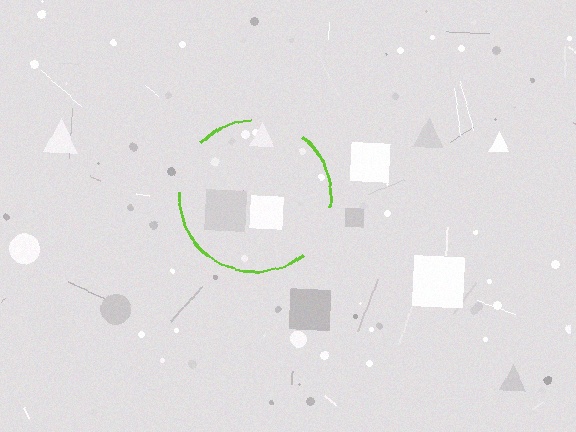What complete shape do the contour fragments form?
The contour fragments form a circle.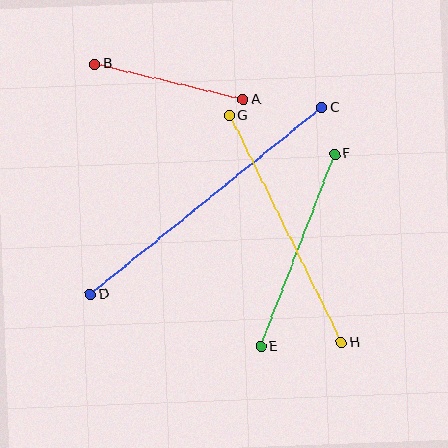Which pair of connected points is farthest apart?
Points C and D are farthest apart.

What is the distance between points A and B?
The distance is approximately 153 pixels.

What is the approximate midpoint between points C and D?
The midpoint is at approximately (206, 201) pixels.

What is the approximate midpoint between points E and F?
The midpoint is at approximately (298, 250) pixels.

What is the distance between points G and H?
The distance is approximately 253 pixels.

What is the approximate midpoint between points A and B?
The midpoint is at approximately (169, 82) pixels.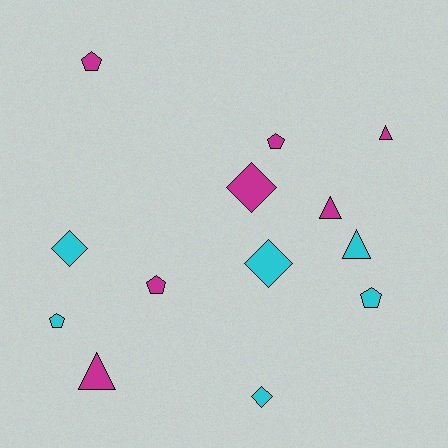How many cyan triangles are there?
There is 1 cyan triangle.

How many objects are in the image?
There are 13 objects.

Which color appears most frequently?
Magenta, with 7 objects.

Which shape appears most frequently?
Pentagon, with 5 objects.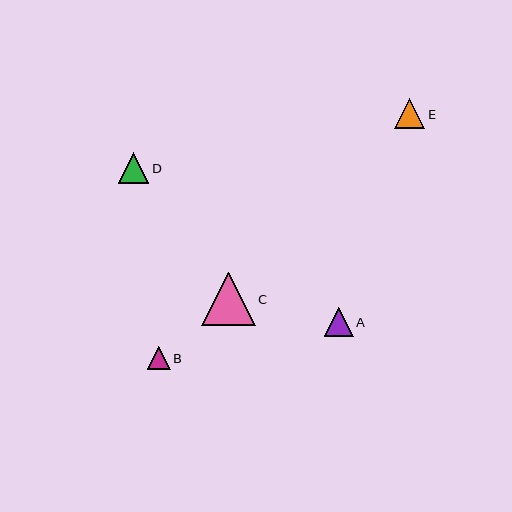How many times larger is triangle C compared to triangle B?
Triangle C is approximately 2.3 times the size of triangle B.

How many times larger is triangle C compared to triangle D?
Triangle C is approximately 1.8 times the size of triangle D.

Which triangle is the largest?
Triangle C is the largest with a size of approximately 53 pixels.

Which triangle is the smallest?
Triangle B is the smallest with a size of approximately 23 pixels.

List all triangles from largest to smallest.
From largest to smallest: C, E, D, A, B.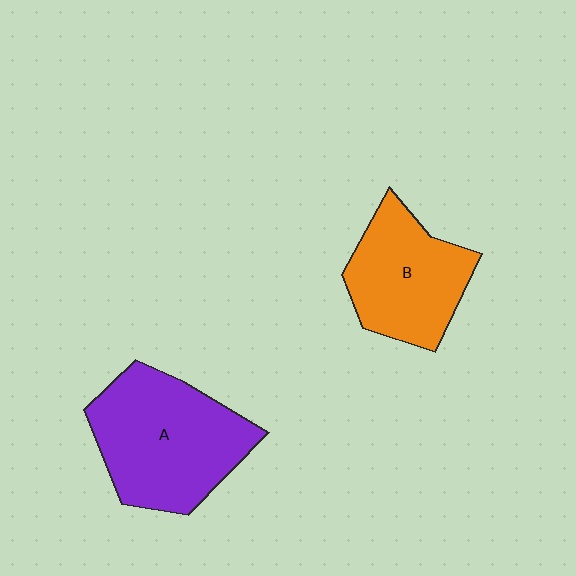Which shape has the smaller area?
Shape B (orange).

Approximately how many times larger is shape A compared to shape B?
Approximately 1.3 times.